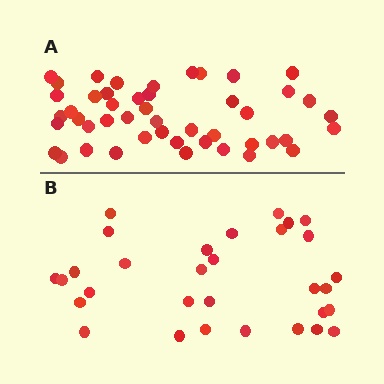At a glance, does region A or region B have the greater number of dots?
Region A (the top region) has more dots.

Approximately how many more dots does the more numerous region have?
Region A has approximately 15 more dots than region B.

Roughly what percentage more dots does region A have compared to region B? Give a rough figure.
About 50% more.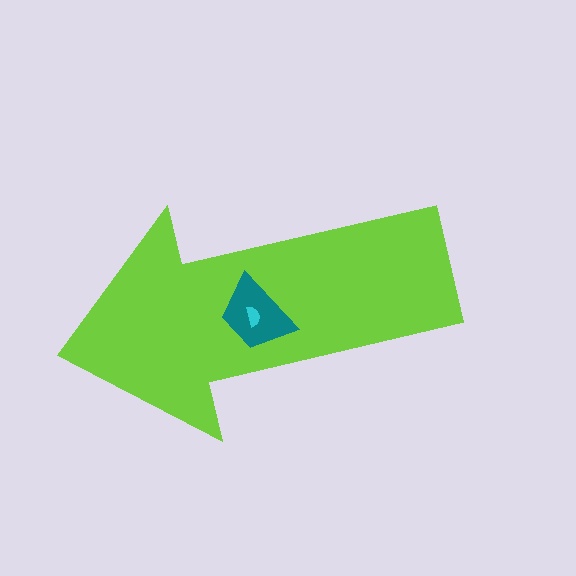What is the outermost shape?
The lime arrow.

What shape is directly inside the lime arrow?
The teal trapezoid.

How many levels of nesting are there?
3.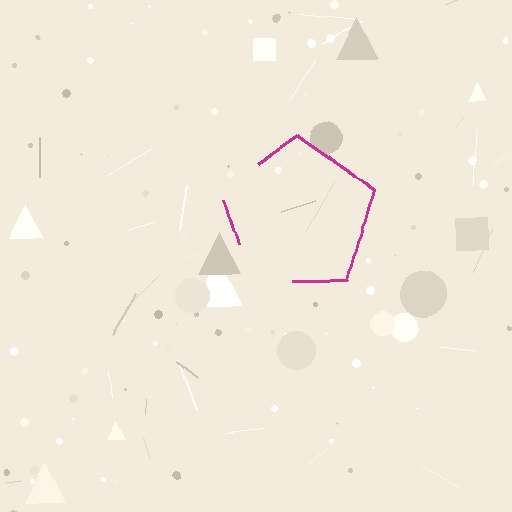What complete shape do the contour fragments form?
The contour fragments form a pentagon.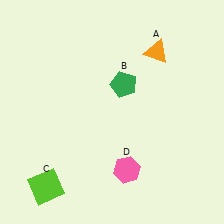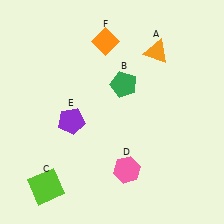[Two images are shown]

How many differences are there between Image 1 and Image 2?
There are 2 differences between the two images.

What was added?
A purple pentagon (E), an orange diamond (F) were added in Image 2.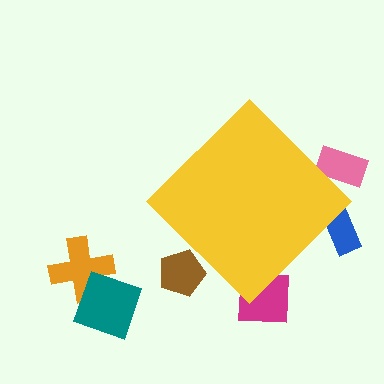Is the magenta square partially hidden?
Yes, the magenta square is partially hidden behind the yellow diamond.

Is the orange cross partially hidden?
No, the orange cross is fully visible.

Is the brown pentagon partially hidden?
Yes, the brown pentagon is partially hidden behind the yellow diamond.